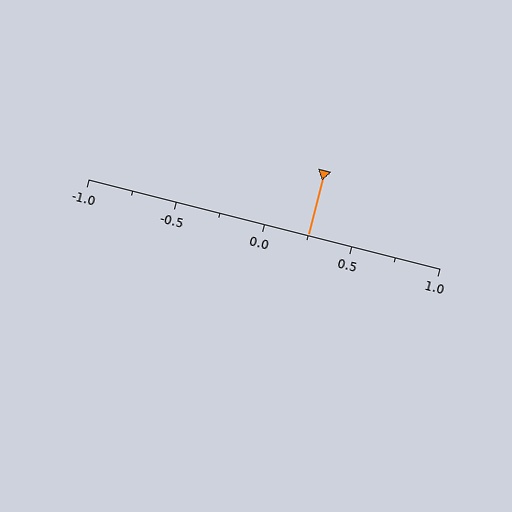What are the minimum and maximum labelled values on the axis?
The axis runs from -1.0 to 1.0.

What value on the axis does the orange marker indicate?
The marker indicates approximately 0.25.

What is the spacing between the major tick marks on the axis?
The major ticks are spaced 0.5 apart.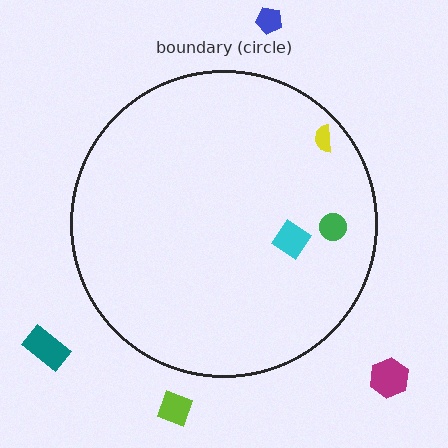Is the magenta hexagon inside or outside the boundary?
Outside.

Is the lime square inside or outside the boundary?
Outside.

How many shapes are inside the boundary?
3 inside, 4 outside.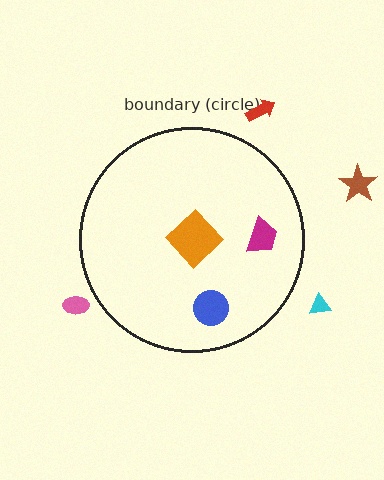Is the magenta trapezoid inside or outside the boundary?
Inside.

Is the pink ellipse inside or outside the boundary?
Outside.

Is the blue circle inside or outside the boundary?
Inside.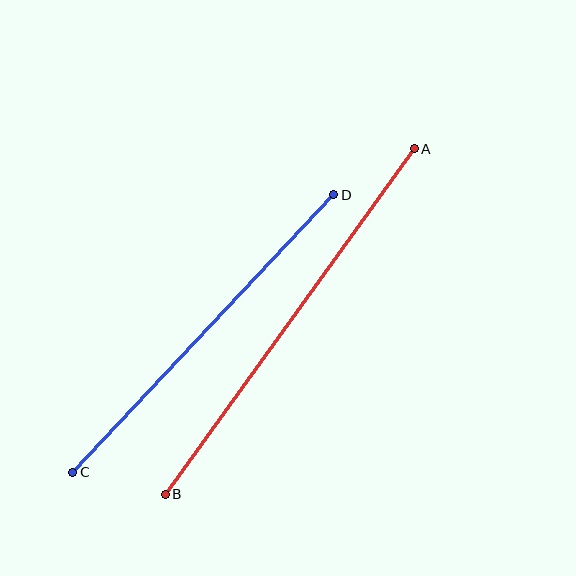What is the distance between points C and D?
The distance is approximately 381 pixels.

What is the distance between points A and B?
The distance is approximately 426 pixels.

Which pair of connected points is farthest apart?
Points A and B are farthest apart.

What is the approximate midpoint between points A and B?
The midpoint is at approximately (290, 321) pixels.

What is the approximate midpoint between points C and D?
The midpoint is at approximately (203, 334) pixels.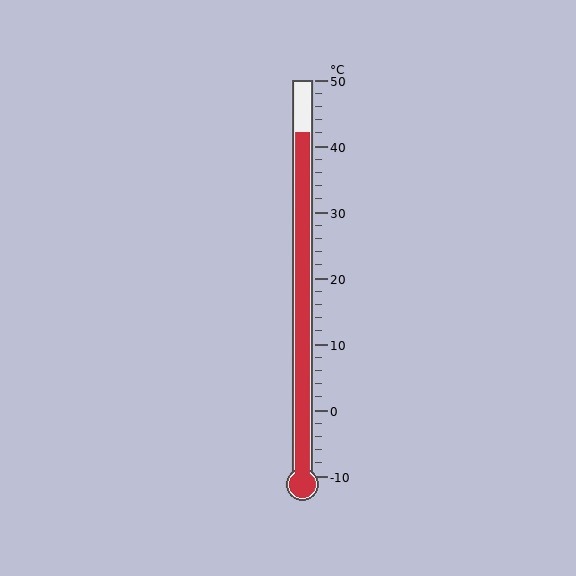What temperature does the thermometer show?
The thermometer shows approximately 42°C.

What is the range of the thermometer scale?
The thermometer scale ranges from -10°C to 50°C.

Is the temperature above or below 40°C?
The temperature is above 40°C.